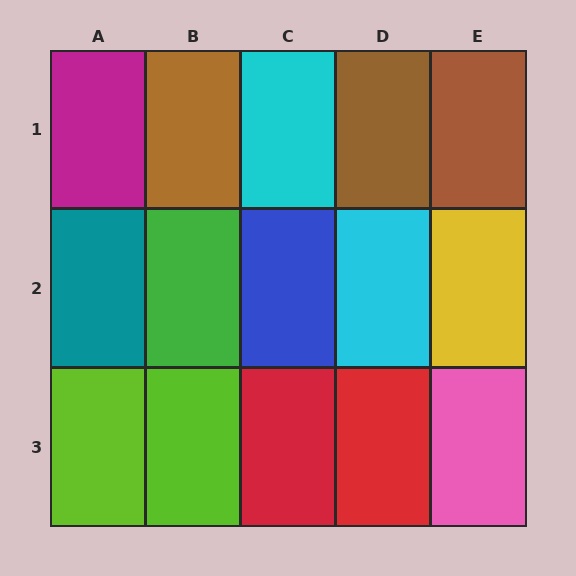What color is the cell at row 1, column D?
Brown.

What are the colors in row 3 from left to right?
Lime, lime, red, red, pink.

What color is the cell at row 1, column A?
Magenta.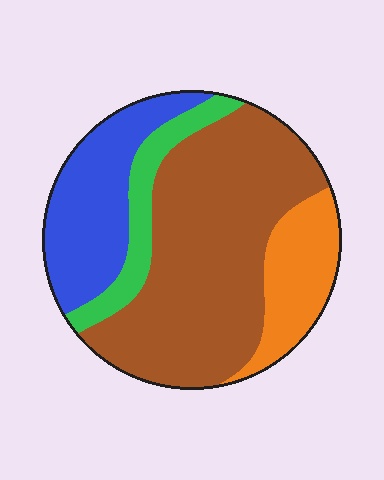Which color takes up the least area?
Green, at roughly 10%.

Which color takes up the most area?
Brown, at roughly 50%.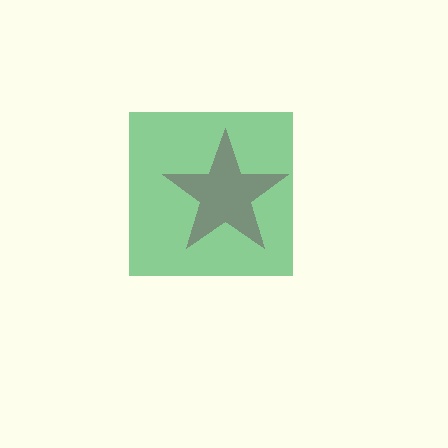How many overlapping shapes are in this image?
There are 2 overlapping shapes in the image.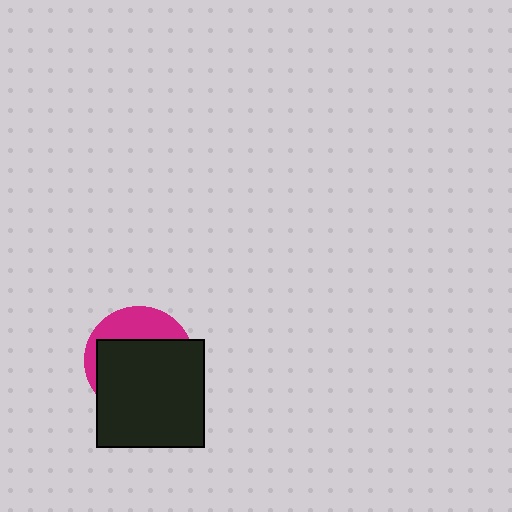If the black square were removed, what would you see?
You would see the complete magenta circle.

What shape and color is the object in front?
The object in front is a black square.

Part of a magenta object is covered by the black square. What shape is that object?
It is a circle.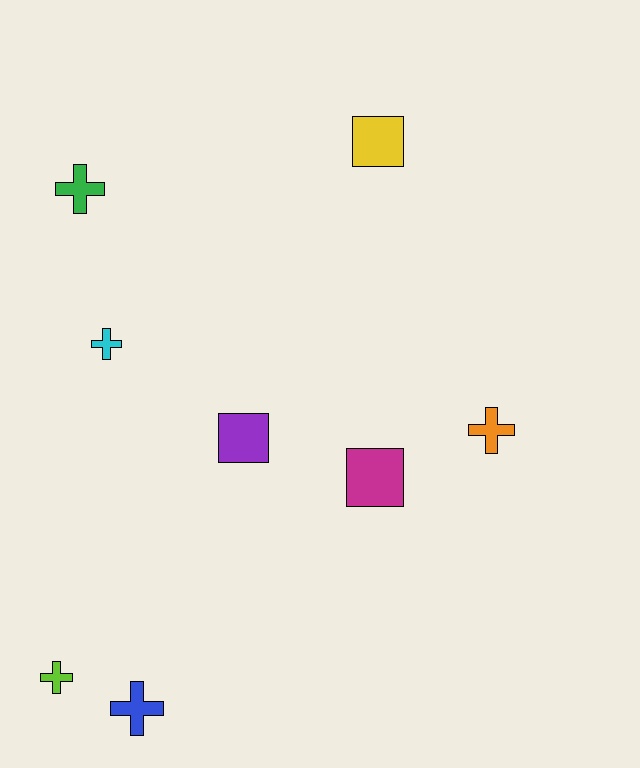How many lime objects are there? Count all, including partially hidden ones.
There is 1 lime object.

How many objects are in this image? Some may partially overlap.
There are 8 objects.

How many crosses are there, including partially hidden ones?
There are 5 crosses.